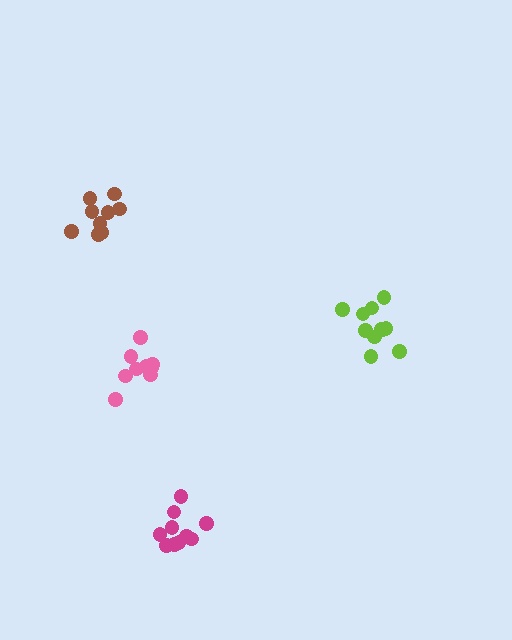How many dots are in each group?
Group 1: 11 dots, Group 2: 9 dots, Group 3: 9 dots, Group 4: 10 dots (39 total).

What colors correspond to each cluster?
The clusters are colored: lime, brown, pink, magenta.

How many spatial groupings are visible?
There are 4 spatial groupings.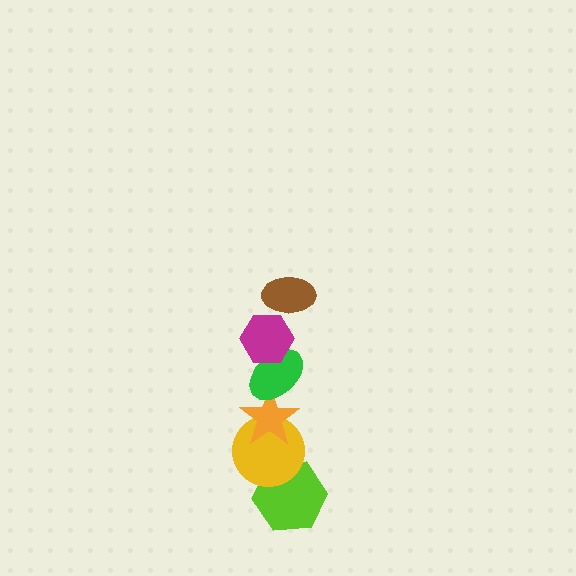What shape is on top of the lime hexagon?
The yellow circle is on top of the lime hexagon.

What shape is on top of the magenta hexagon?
The brown ellipse is on top of the magenta hexagon.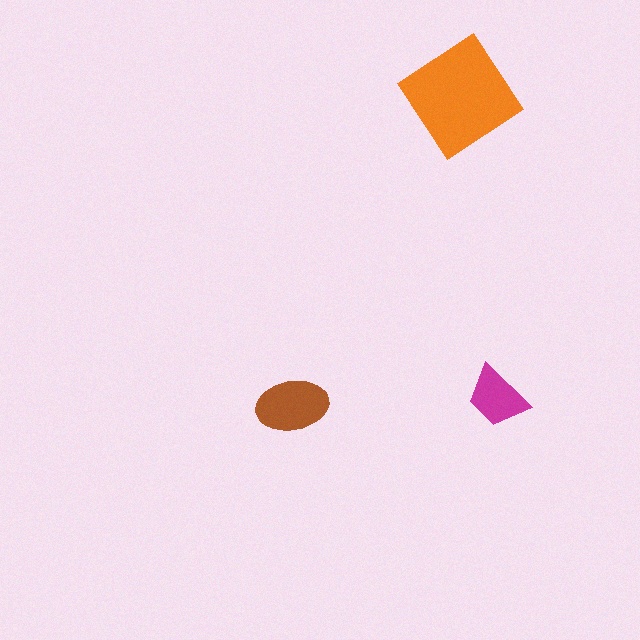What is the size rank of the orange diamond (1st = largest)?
1st.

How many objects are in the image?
There are 3 objects in the image.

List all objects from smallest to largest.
The magenta trapezoid, the brown ellipse, the orange diamond.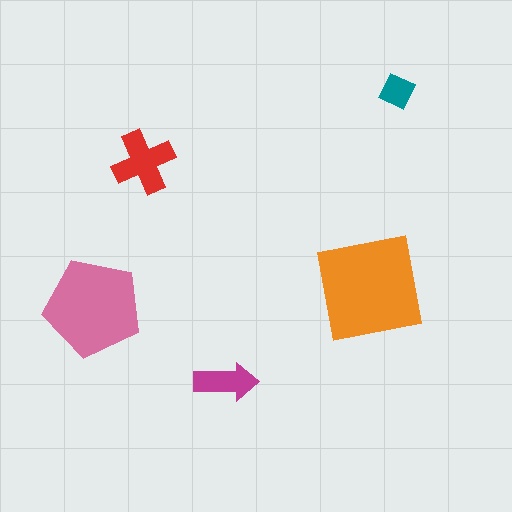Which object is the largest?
The orange square.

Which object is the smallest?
The teal diamond.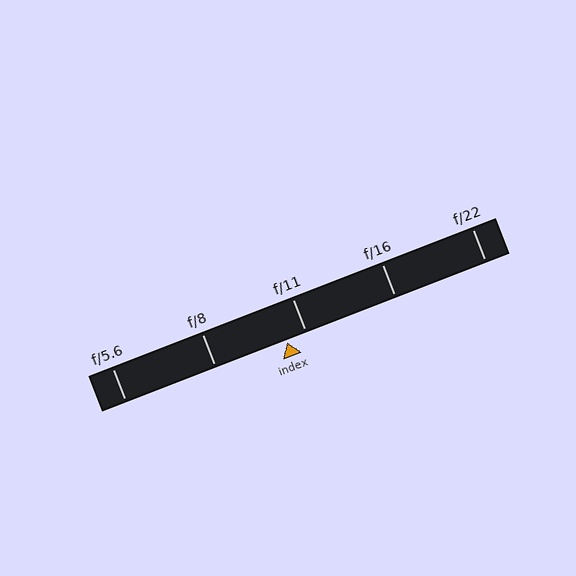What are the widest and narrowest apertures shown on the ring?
The widest aperture shown is f/5.6 and the narrowest is f/22.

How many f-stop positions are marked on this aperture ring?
There are 5 f-stop positions marked.